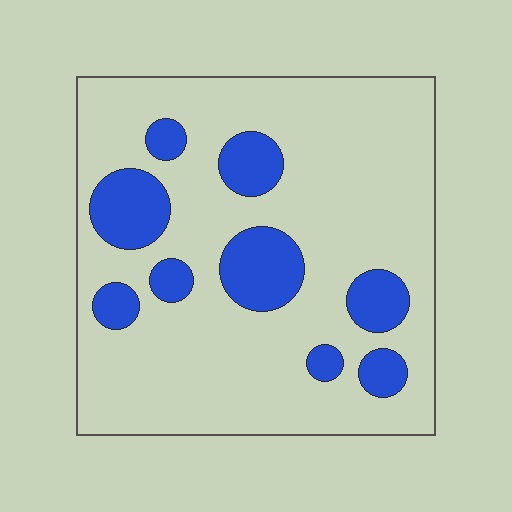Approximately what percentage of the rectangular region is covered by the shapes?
Approximately 20%.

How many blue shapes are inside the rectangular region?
9.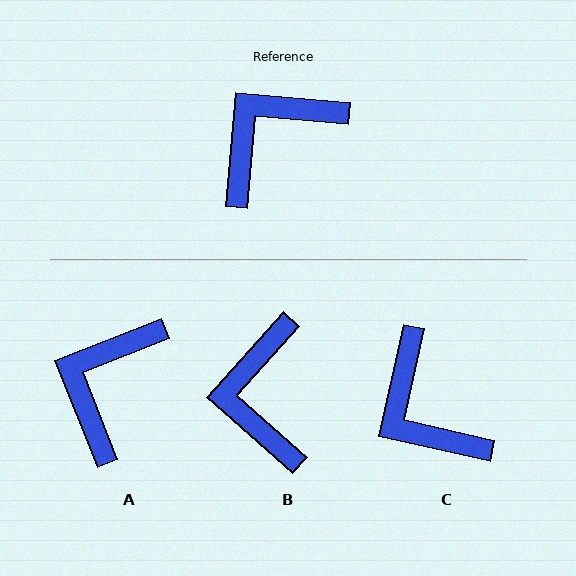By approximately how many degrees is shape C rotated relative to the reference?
Approximately 82 degrees counter-clockwise.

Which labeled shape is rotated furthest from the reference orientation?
C, about 82 degrees away.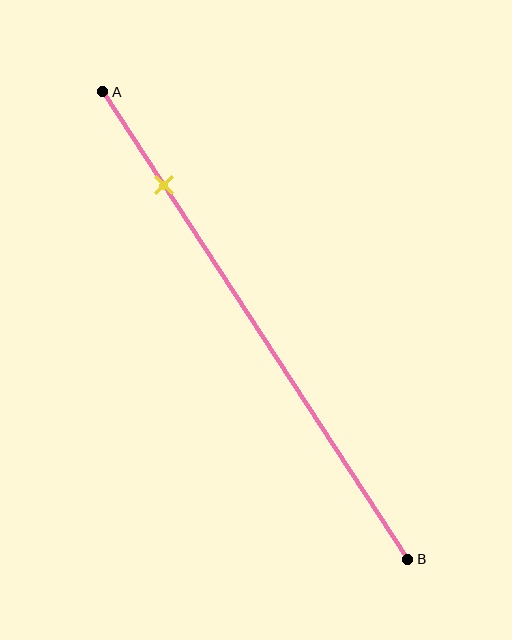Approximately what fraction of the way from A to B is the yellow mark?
The yellow mark is approximately 20% of the way from A to B.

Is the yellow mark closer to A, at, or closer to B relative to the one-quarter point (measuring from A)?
The yellow mark is closer to point A than the one-quarter point of segment AB.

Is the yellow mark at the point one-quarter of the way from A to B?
No, the mark is at about 20% from A, not at the 25% one-quarter point.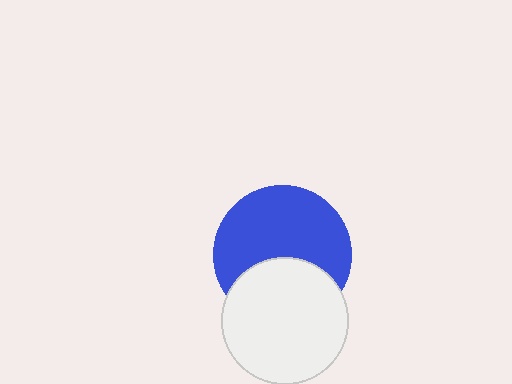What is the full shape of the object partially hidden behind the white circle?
The partially hidden object is a blue circle.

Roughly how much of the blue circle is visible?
About half of it is visible (roughly 63%).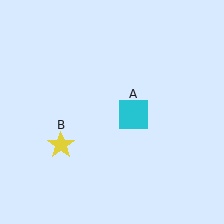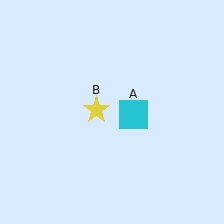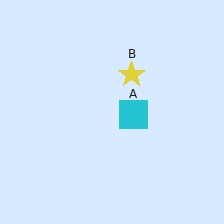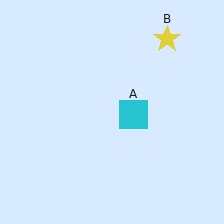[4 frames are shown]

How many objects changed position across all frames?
1 object changed position: yellow star (object B).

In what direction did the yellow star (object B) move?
The yellow star (object B) moved up and to the right.